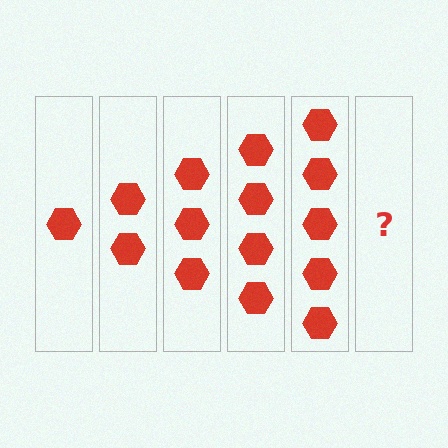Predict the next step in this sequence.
The next step is 6 hexagons.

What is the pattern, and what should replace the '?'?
The pattern is that each step adds one more hexagon. The '?' should be 6 hexagons.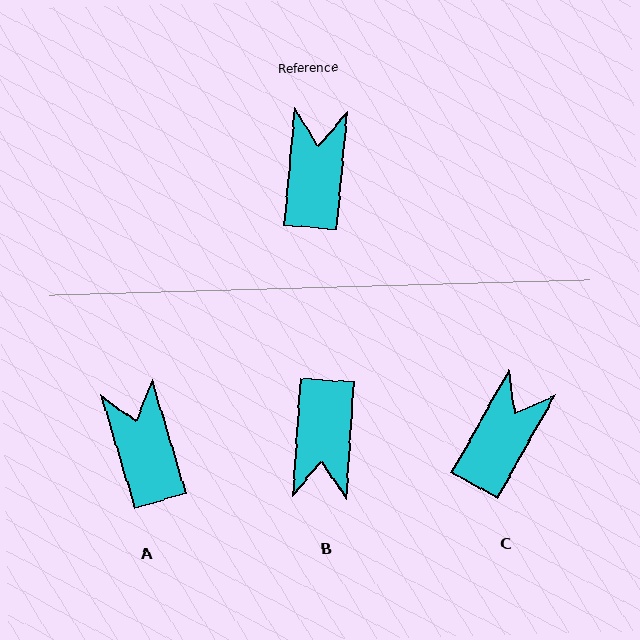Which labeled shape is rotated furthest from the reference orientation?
B, about 179 degrees away.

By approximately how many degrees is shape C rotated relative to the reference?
Approximately 24 degrees clockwise.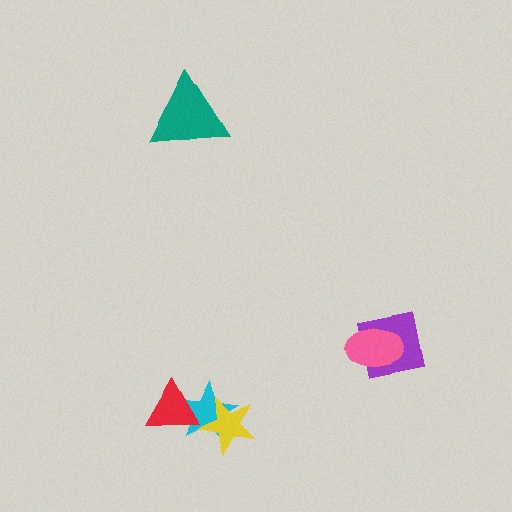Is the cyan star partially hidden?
Yes, it is partially covered by another shape.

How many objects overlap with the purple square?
1 object overlaps with the purple square.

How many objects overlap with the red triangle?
1 object overlaps with the red triangle.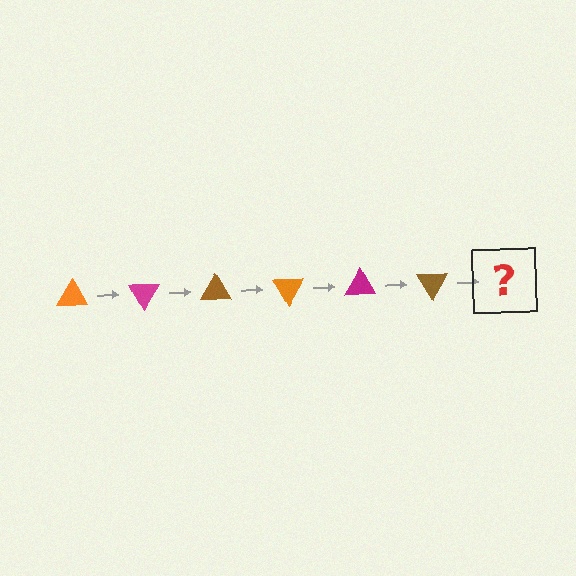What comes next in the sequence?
The next element should be an orange triangle, rotated 360 degrees from the start.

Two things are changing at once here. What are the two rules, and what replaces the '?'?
The two rules are that it rotates 60 degrees each step and the color cycles through orange, magenta, and brown. The '?' should be an orange triangle, rotated 360 degrees from the start.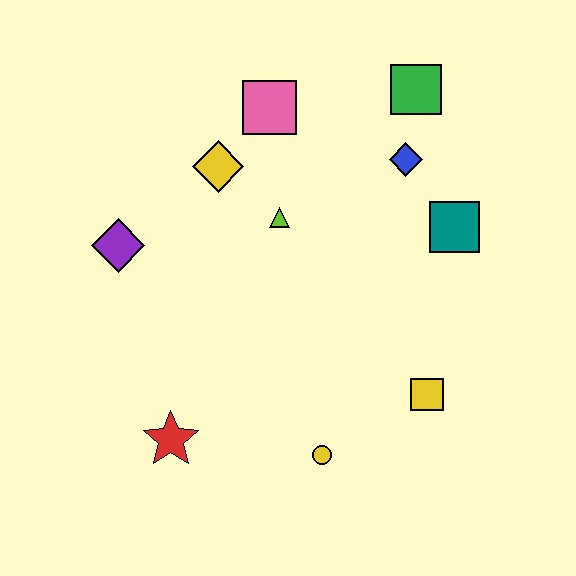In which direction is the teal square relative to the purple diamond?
The teal square is to the right of the purple diamond.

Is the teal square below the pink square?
Yes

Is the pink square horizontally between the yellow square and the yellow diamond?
Yes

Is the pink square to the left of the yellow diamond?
No